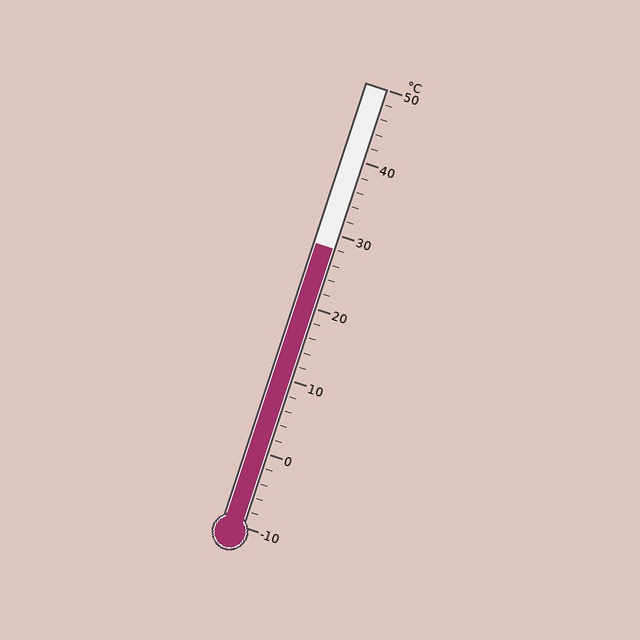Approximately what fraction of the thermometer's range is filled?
The thermometer is filled to approximately 65% of its range.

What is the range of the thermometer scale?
The thermometer scale ranges from -10°C to 50°C.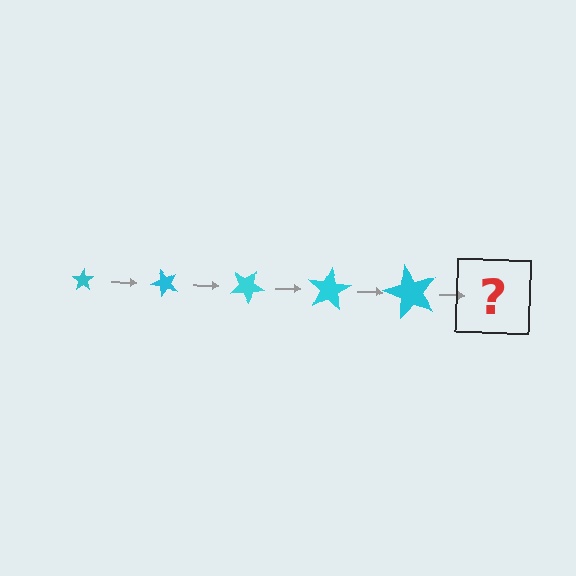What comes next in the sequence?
The next element should be a star, larger than the previous one and rotated 250 degrees from the start.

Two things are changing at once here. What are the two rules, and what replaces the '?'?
The two rules are that the star grows larger each step and it rotates 50 degrees each step. The '?' should be a star, larger than the previous one and rotated 250 degrees from the start.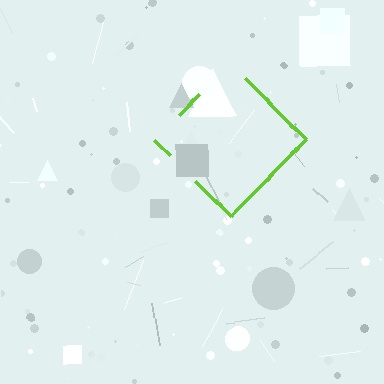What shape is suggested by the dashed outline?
The dashed outline suggests a diamond.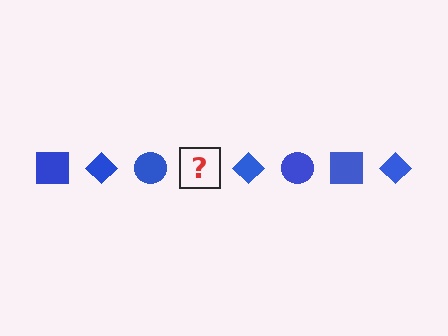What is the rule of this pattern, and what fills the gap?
The rule is that the pattern cycles through square, diamond, circle shapes in blue. The gap should be filled with a blue square.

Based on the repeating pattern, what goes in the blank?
The blank should be a blue square.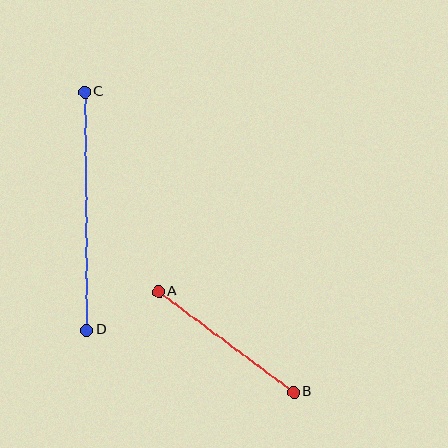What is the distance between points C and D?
The distance is approximately 238 pixels.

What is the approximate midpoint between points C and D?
The midpoint is at approximately (86, 211) pixels.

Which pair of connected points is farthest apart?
Points C and D are farthest apart.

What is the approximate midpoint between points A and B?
The midpoint is at approximately (226, 342) pixels.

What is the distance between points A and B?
The distance is approximately 168 pixels.